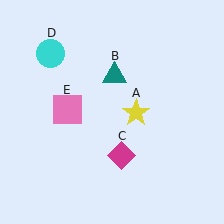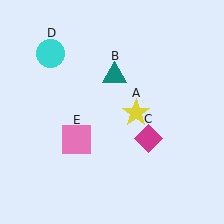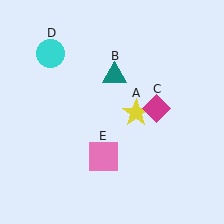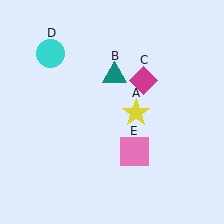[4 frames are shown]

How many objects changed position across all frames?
2 objects changed position: magenta diamond (object C), pink square (object E).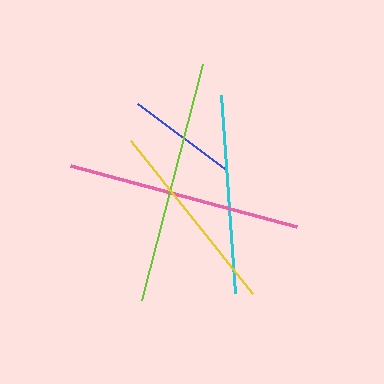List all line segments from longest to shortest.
From longest to shortest: lime, pink, cyan, yellow, blue.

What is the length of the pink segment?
The pink segment is approximately 235 pixels long.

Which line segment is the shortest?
The blue line is the shortest at approximately 108 pixels.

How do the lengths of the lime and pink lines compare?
The lime and pink lines are approximately the same length.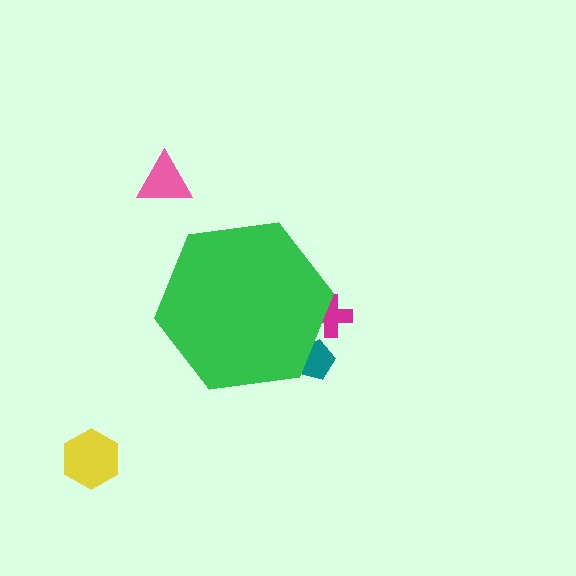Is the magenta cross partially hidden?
Yes, the magenta cross is partially hidden behind the green hexagon.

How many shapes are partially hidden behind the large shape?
2 shapes are partially hidden.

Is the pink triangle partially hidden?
No, the pink triangle is fully visible.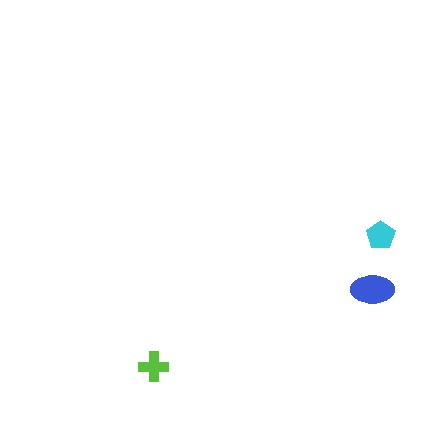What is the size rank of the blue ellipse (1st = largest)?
1st.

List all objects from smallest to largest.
The lime cross, the cyan pentagon, the blue ellipse.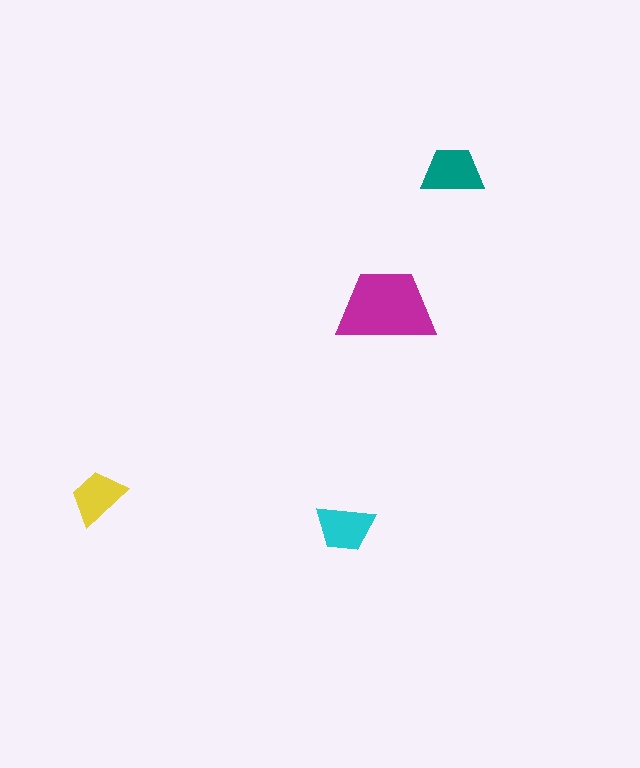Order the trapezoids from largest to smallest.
the magenta one, the teal one, the cyan one, the yellow one.